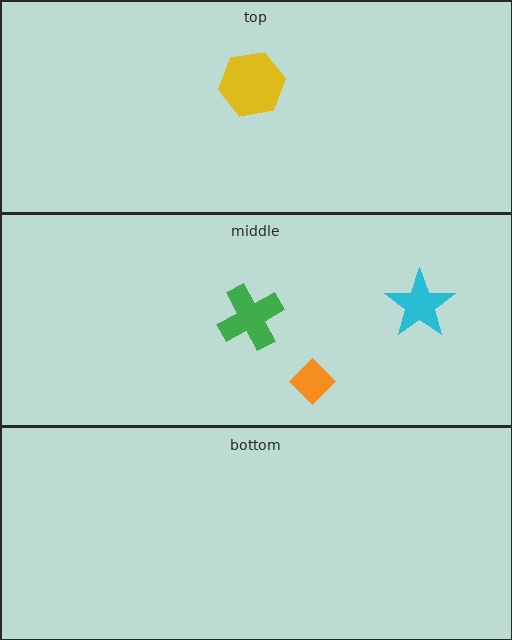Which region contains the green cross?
The middle region.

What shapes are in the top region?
The yellow hexagon.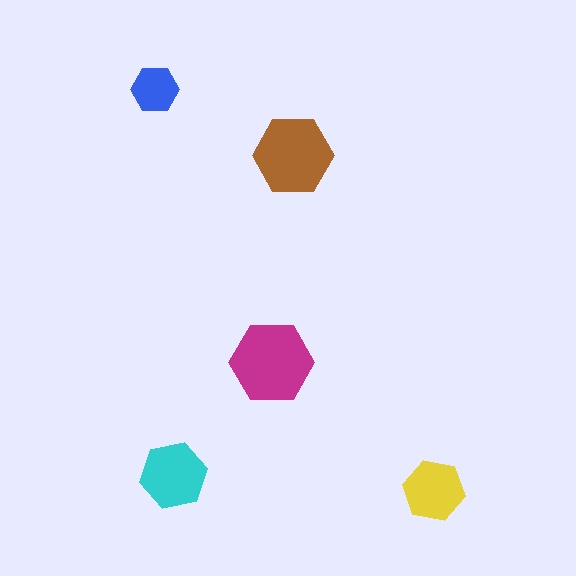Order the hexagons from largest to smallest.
the magenta one, the brown one, the cyan one, the yellow one, the blue one.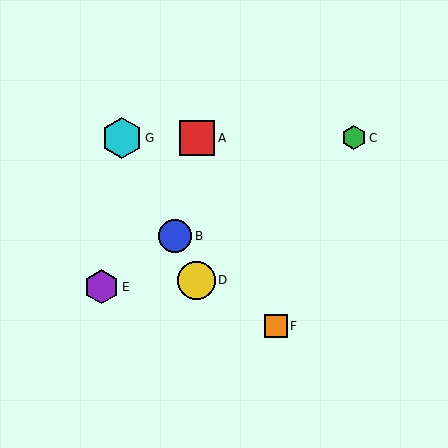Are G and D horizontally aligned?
No, G is at y≈138 and D is at y≈280.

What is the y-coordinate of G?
Object G is at y≈138.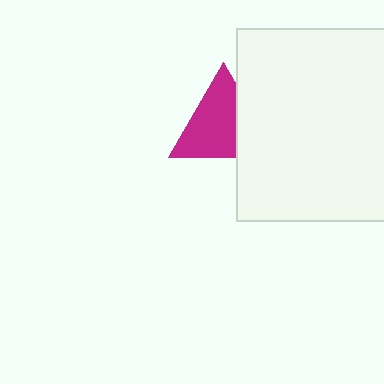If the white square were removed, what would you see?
You would see the complete magenta triangle.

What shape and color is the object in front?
The object in front is a white square.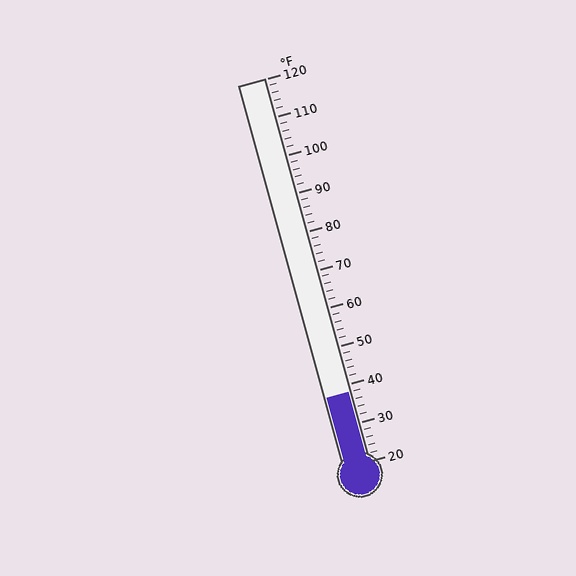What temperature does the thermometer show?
The thermometer shows approximately 38°F.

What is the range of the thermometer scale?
The thermometer scale ranges from 20°F to 120°F.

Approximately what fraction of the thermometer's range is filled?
The thermometer is filled to approximately 20% of its range.